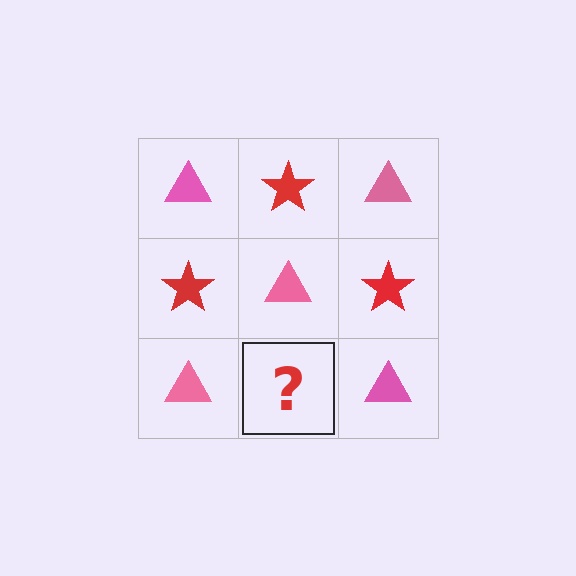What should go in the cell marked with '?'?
The missing cell should contain a red star.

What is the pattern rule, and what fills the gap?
The rule is that it alternates pink triangle and red star in a checkerboard pattern. The gap should be filled with a red star.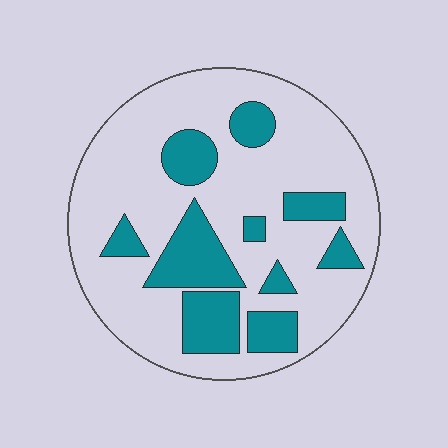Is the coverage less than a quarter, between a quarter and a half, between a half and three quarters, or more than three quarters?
Between a quarter and a half.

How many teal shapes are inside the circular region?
10.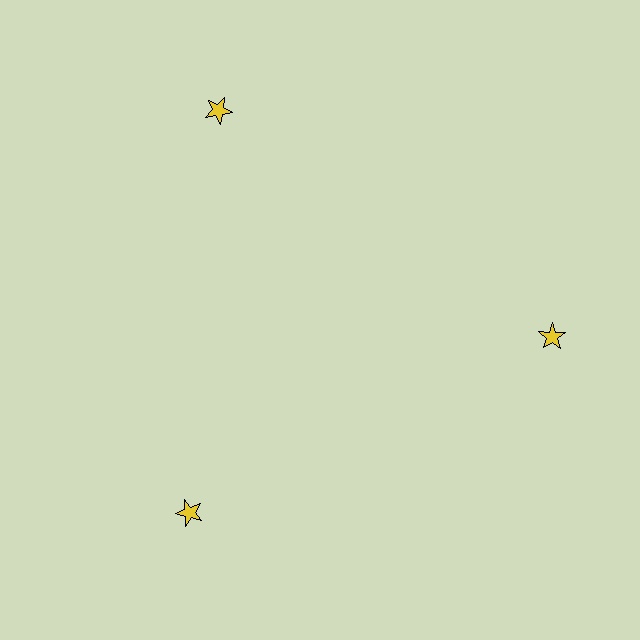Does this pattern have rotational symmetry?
Yes, this pattern has 3-fold rotational symmetry. It looks the same after rotating 120 degrees around the center.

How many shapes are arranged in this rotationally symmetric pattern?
There are 3 shapes, arranged in 3 groups of 1.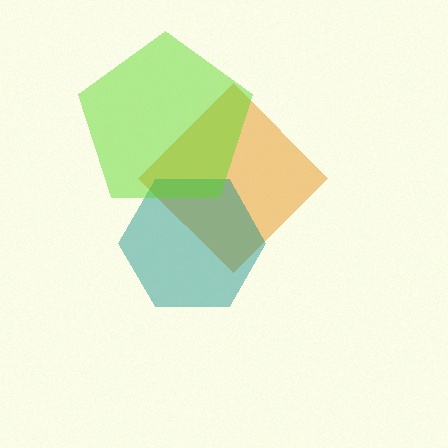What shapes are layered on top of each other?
The layered shapes are: an orange diamond, a teal hexagon, a lime pentagon.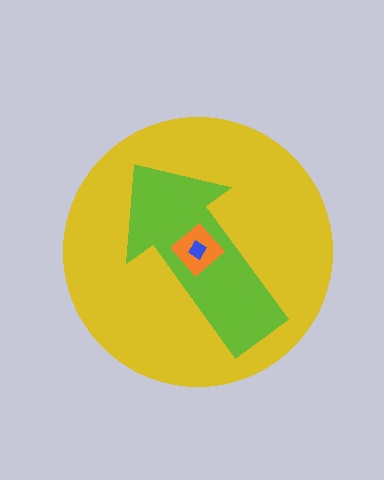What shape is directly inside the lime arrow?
The orange diamond.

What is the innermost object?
The blue diamond.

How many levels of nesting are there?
4.